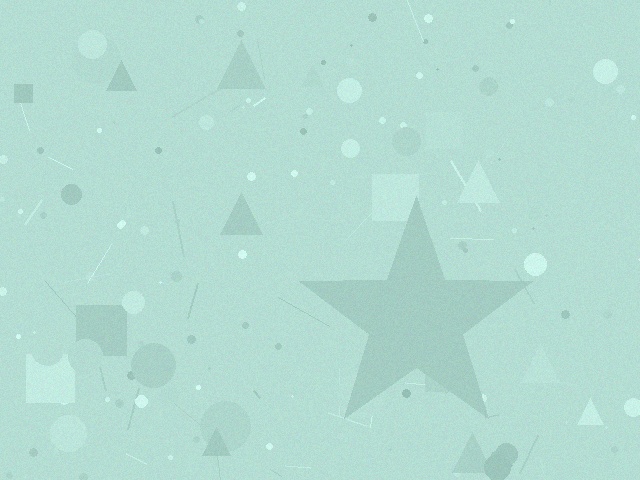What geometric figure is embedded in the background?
A star is embedded in the background.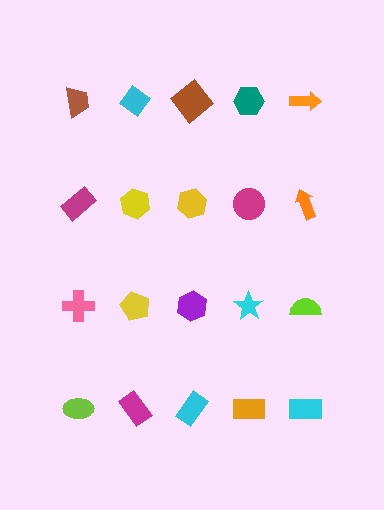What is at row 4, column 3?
A cyan rectangle.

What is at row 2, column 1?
A magenta rectangle.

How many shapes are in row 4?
5 shapes.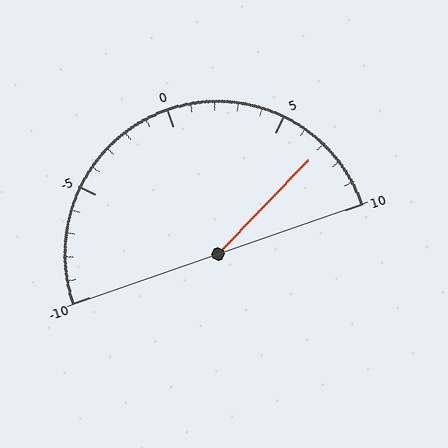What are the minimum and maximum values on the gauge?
The gauge ranges from -10 to 10.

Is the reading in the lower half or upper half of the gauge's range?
The reading is in the upper half of the range (-10 to 10).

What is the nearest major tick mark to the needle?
The nearest major tick mark is 5.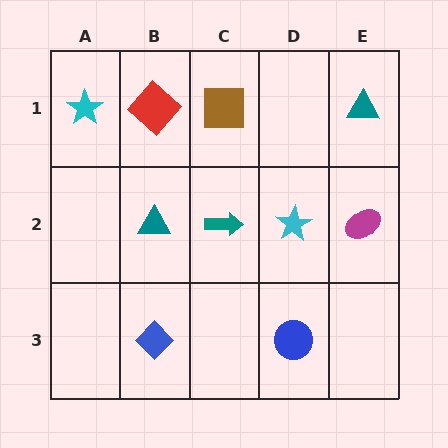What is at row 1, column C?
A brown square.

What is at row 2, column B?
A teal triangle.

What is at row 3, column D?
A blue circle.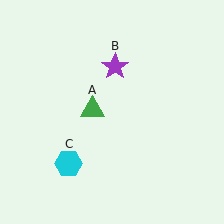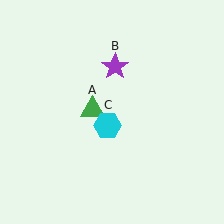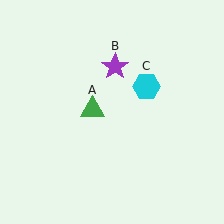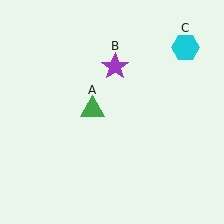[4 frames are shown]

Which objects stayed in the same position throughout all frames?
Green triangle (object A) and purple star (object B) remained stationary.